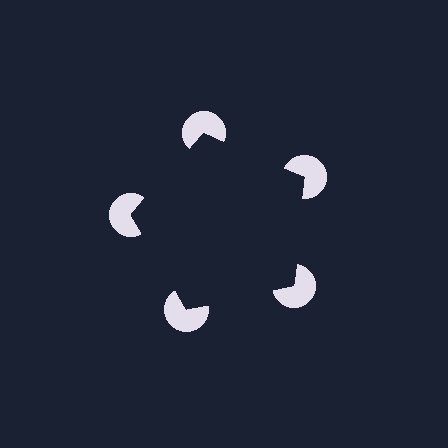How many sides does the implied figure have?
5 sides.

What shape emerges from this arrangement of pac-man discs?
An illusory pentagon — its edges are inferred from the aligned wedge cuts in the pac-man discs, not physically drawn.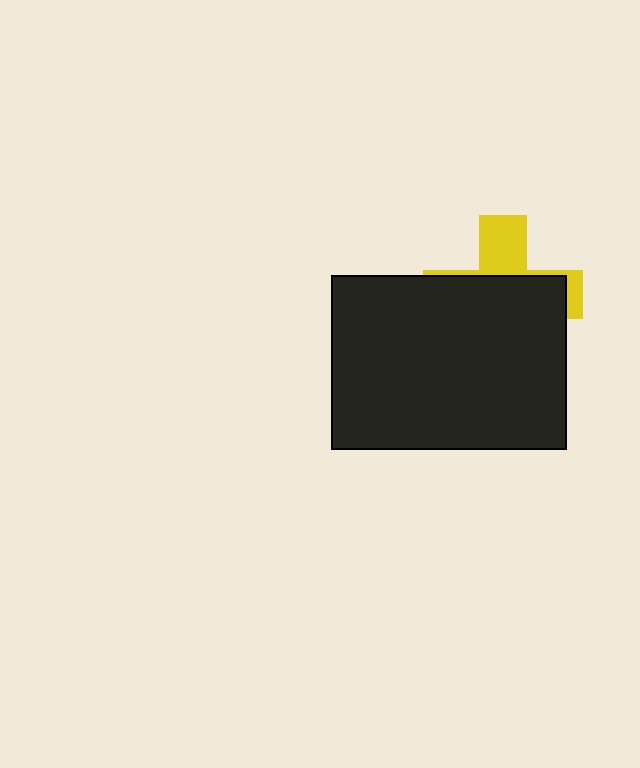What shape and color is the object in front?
The object in front is a black rectangle.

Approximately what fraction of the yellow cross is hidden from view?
Roughly 68% of the yellow cross is hidden behind the black rectangle.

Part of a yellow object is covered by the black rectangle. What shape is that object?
It is a cross.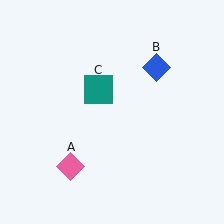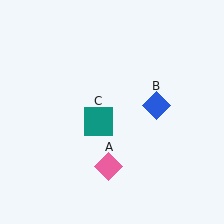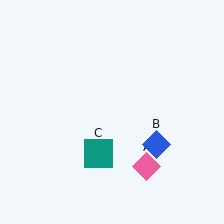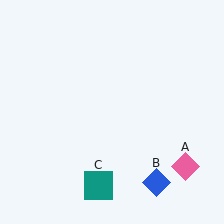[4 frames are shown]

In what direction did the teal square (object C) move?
The teal square (object C) moved down.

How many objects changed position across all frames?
3 objects changed position: pink diamond (object A), blue diamond (object B), teal square (object C).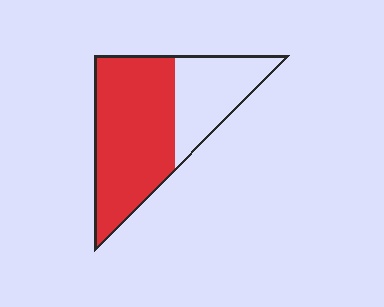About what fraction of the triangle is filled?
About two thirds (2/3).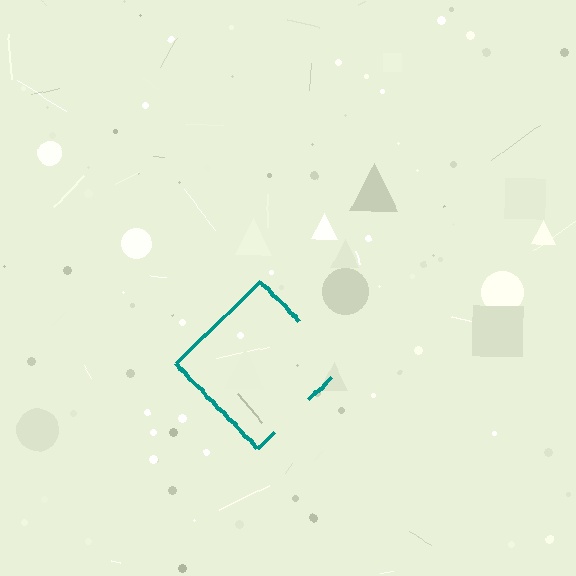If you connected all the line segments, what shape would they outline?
They would outline a diamond.